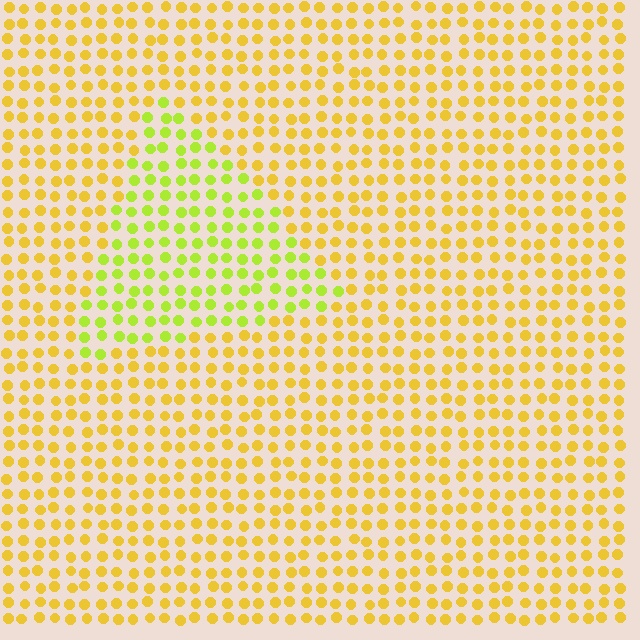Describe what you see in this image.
The image is filled with small yellow elements in a uniform arrangement. A triangle-shaped region is visible where the elements are tinted to a slightly different hue, forming a subtle color boundary.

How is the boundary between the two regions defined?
The boundary is defined purely by a slight shift in hue (about 34 degrees). Spacing, size, and orientation are identical on both sides.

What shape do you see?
I see a triangle.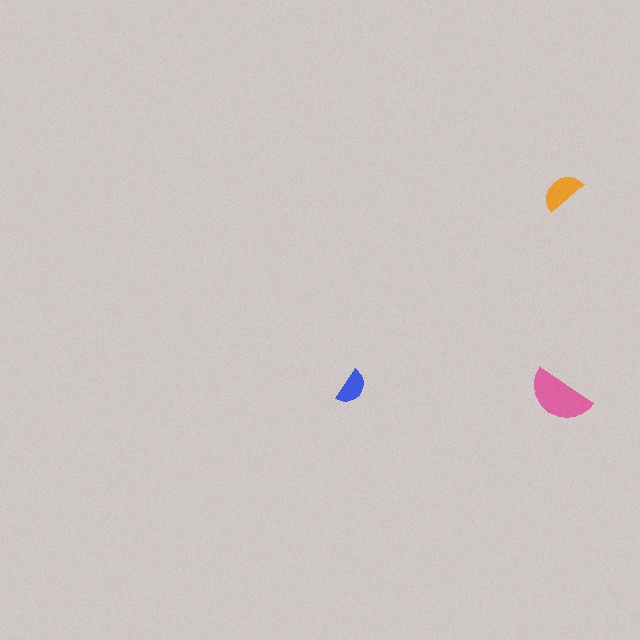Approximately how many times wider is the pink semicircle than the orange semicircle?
About 1.5 times wider.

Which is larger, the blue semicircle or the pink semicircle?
The pink one.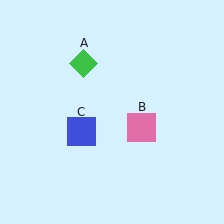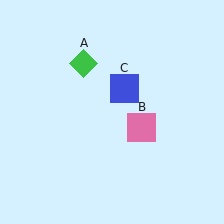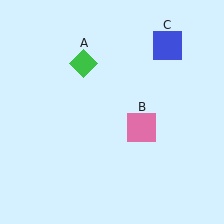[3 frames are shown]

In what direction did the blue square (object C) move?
The blue square (object C) moved up and to the right.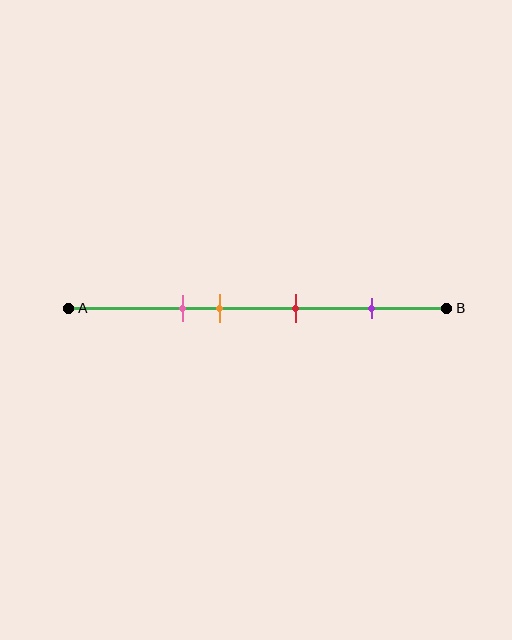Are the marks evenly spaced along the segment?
No, the marks are not evenly spaced.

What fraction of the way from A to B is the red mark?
The red mark is approximately 60% (0.6) of the way from A to B.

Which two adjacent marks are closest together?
The pink and orange marks are the closest adjacent pair.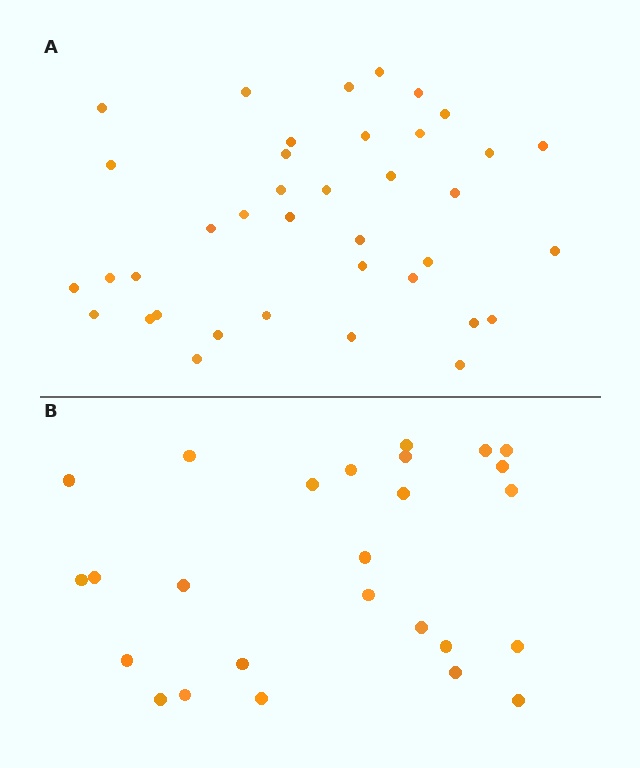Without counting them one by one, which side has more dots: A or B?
Region A (the top region) has more dots.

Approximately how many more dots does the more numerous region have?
Region A has roughly 12 or so more dots than region B.